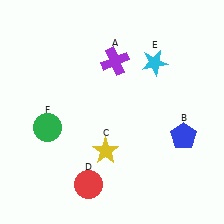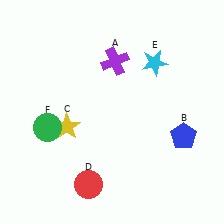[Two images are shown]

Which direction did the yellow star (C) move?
The yellow star (C) moved left.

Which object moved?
The yellow star (C) moved left.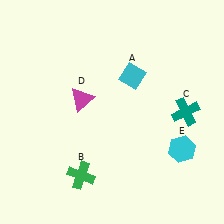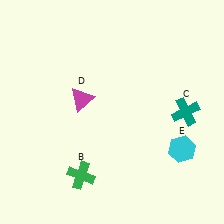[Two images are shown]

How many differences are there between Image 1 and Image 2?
There is 1 difference between the two images.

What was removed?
The cyan diamond (A) was removed in Image 2.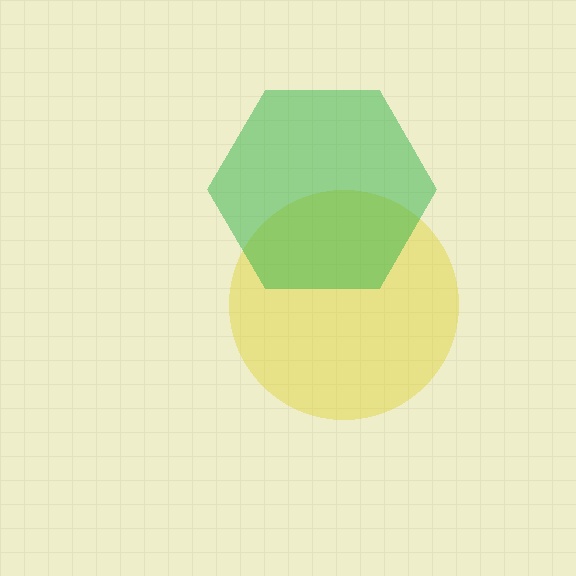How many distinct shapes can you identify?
There are 2 distinct shapes: a yellow circle, a green hexagon.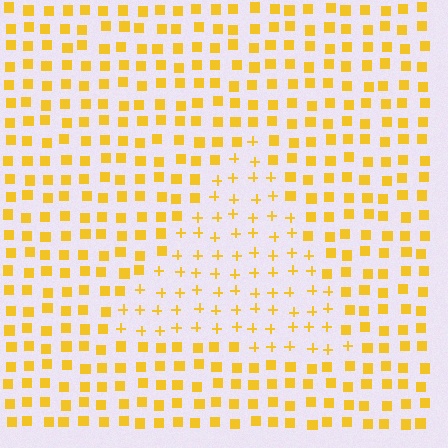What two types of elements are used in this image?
The image uses plus signs inside the triangle region and squares outside it.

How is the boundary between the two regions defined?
The boundary is defined by a change in element shape: plus signs inside vs. squares outside. All elements share the same color and spacing.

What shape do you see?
I see a triangle.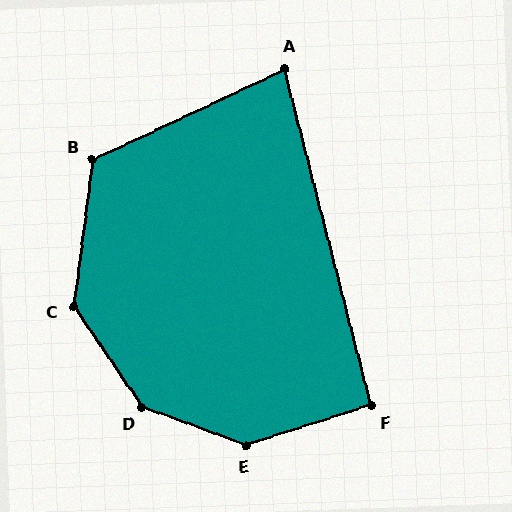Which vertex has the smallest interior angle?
A, at approximately 79 degrees.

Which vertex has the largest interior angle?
D, at approximately 144 degrees.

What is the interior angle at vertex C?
Approximately 138 degrees (obtuse).